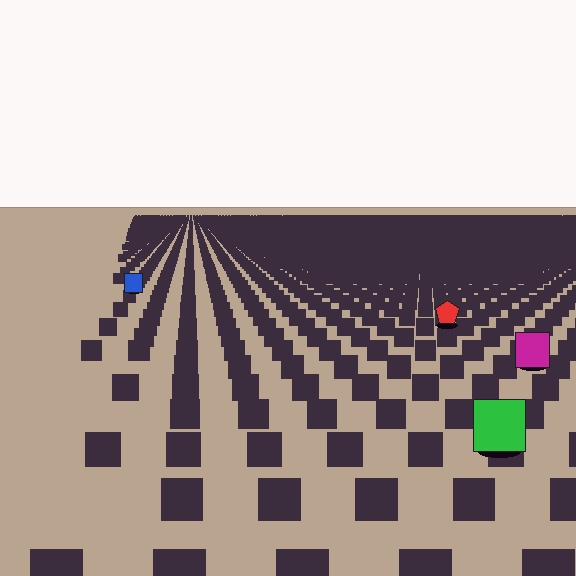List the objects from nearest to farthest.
From nearest to farthest: the green square, the magenta square, the red pentagon, the blue square.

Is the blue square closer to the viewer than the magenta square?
No. The magenta square is closer — you can tell from the texture gradient: the ground texture is coarser near it.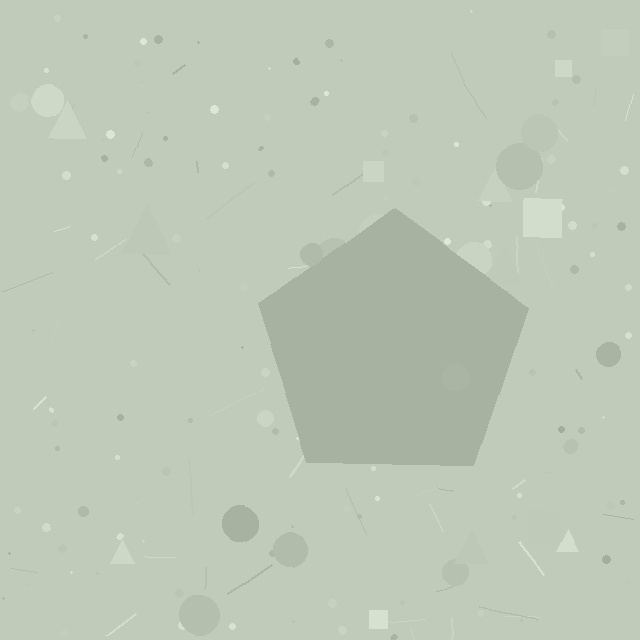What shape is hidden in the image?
A pentagon is hidden in the image.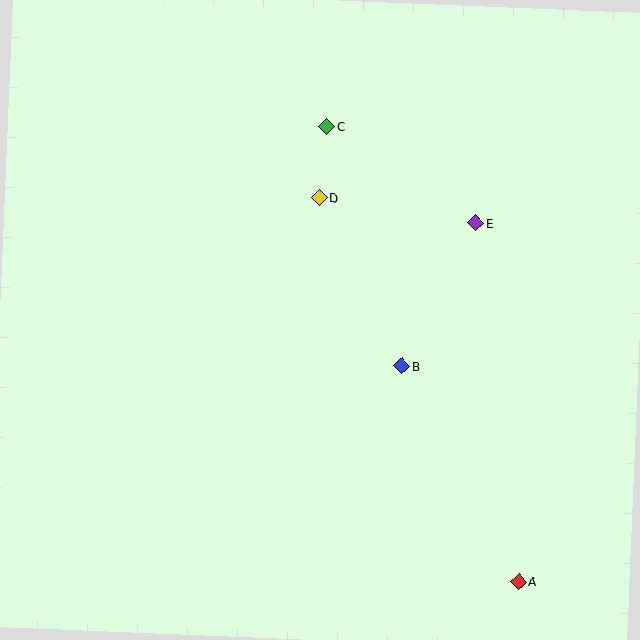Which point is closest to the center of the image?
Point B at (402, 366) is closest to the center.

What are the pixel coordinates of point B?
Point B is at (402, 366).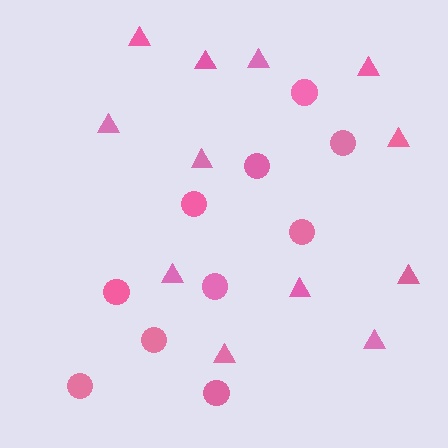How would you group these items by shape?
There are 2 groups: one group of circles (10) and one group of triangles (12).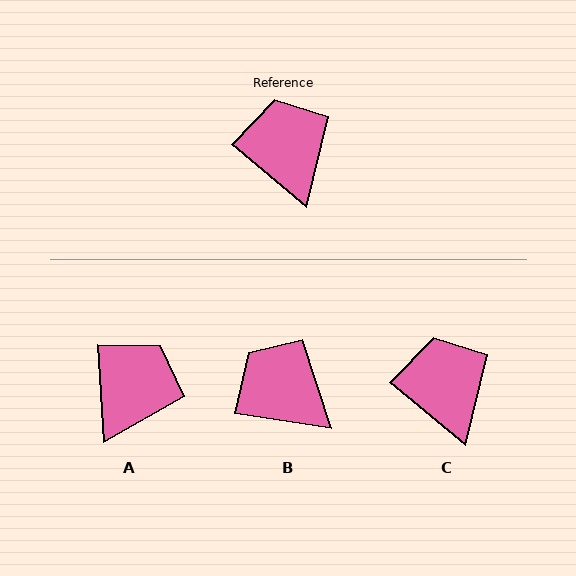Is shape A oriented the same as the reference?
No, it is off by about 47 degrees.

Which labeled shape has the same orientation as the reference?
C.